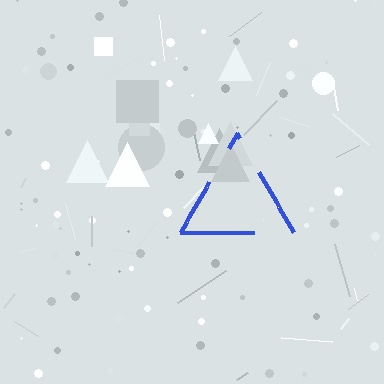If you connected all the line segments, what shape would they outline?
They would outline a triangle.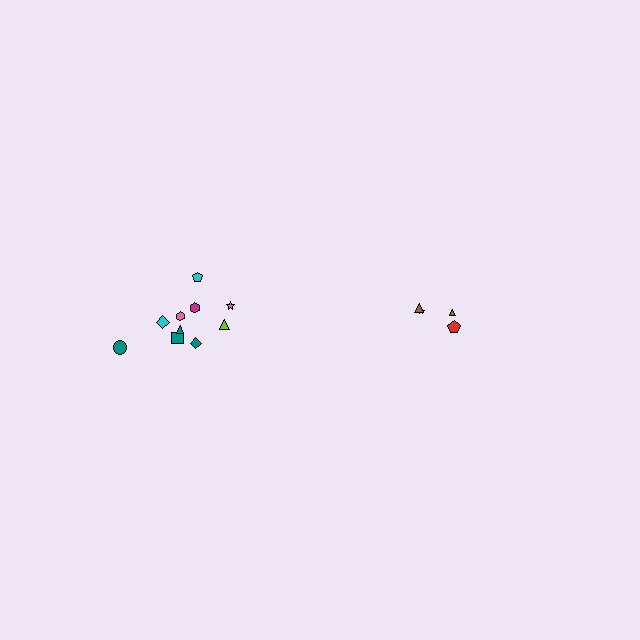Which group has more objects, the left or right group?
The left group.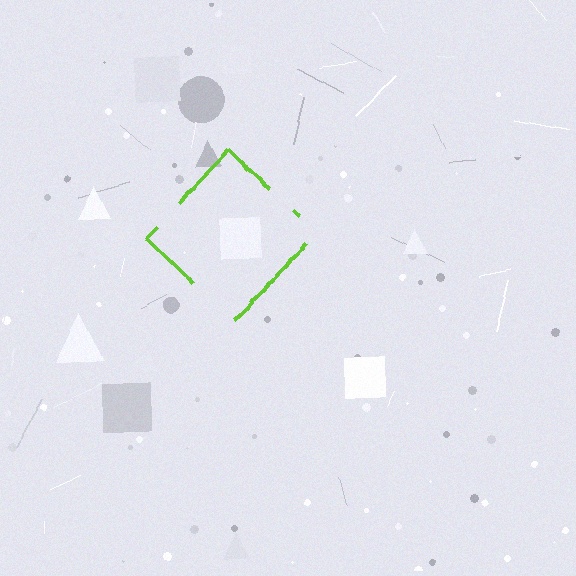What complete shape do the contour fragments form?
The contour fragments form a diamond.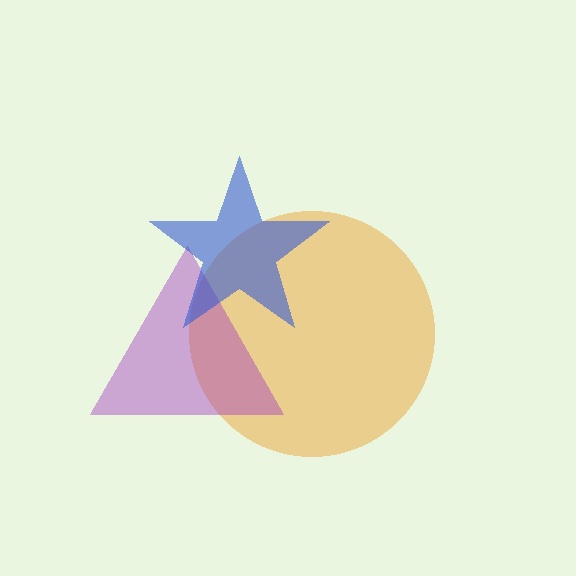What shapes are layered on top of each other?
The layered shapes are: an orange circle, a purple triangle, a blue star.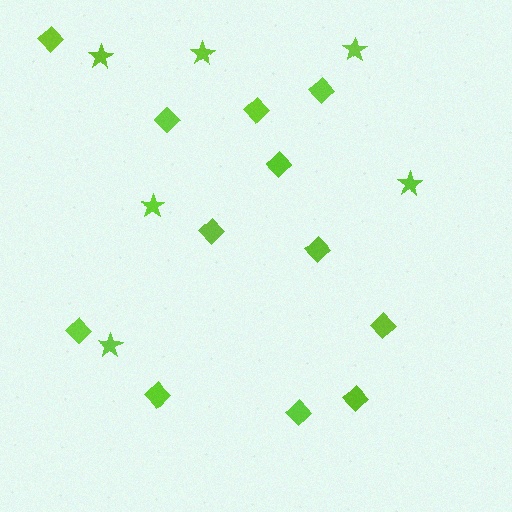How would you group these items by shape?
There are 2 groups: one group of diamonds (12) and one group of stars (6).